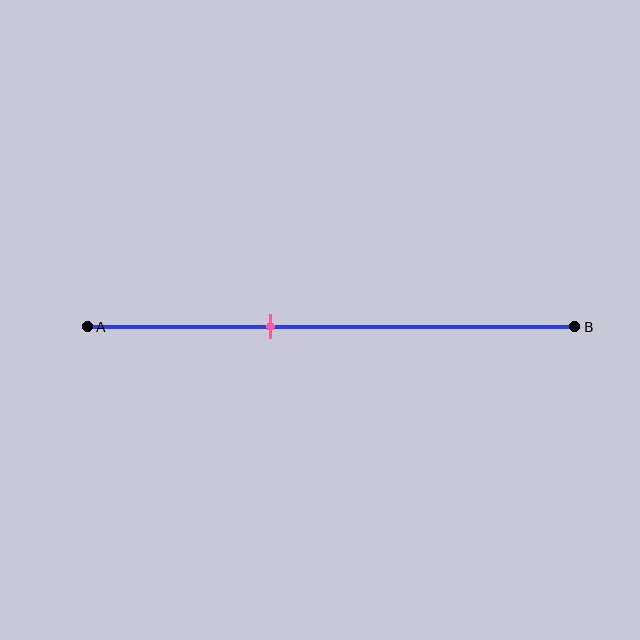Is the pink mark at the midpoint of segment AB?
No, the mark is at about 40% from A, not at the 50% midpoint.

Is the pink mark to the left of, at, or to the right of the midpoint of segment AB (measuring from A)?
The pink mark is to the left of the midpoint of segment AB.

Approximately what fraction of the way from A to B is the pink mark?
The pink mark is approximately 40% of the way from A to B.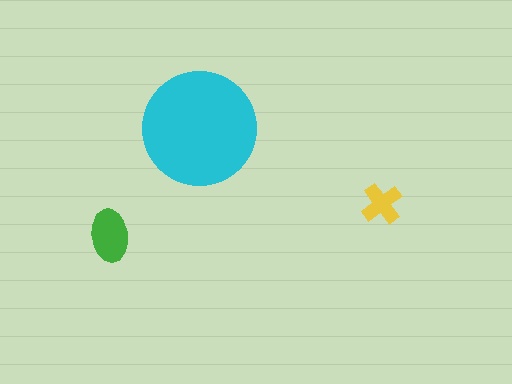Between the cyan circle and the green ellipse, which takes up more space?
The cyan circle.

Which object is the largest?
The cyan circle.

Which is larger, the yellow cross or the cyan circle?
The cyan circle.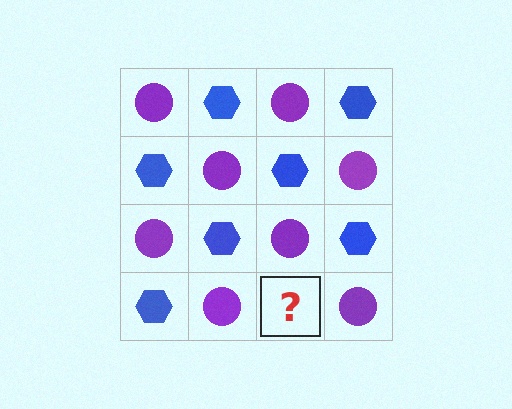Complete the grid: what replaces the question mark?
The question mark should be replaced with a blue hexagon.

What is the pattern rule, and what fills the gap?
The rule is that it alternates purple circle and blue hexagon in a checkerboard pattern. The gap should be filled with a blue hexagon.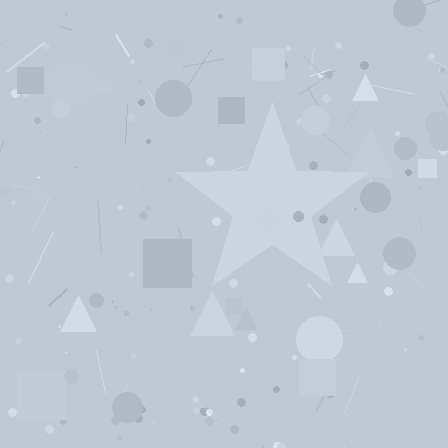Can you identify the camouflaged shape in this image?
The camouflaged shape is a star.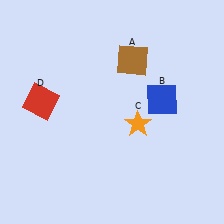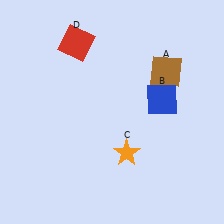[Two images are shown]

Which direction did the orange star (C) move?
The orange star (C) moved down.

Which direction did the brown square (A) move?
The brown square (A) moved right.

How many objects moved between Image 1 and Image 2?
3 objects moved between the two images.